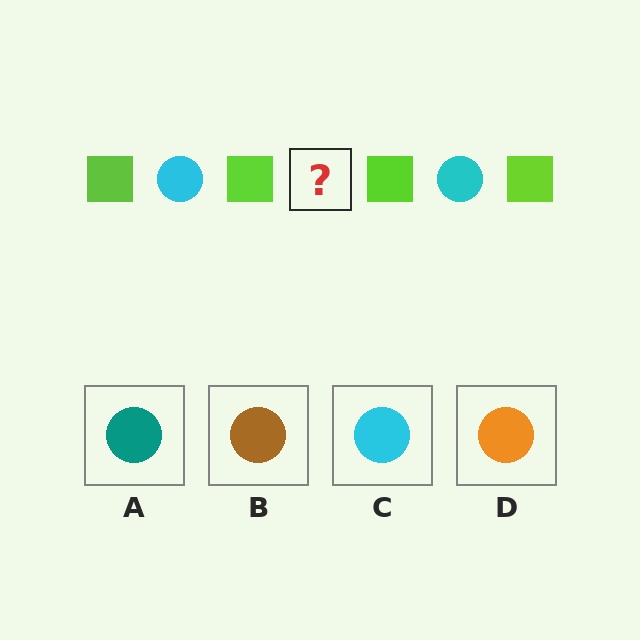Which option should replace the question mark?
Option C.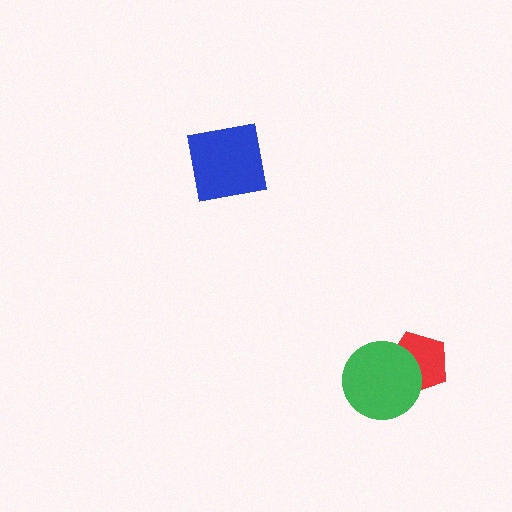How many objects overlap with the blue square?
0 objects overlap with the blue square.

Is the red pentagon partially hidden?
Yes, it is partially covered by another shape.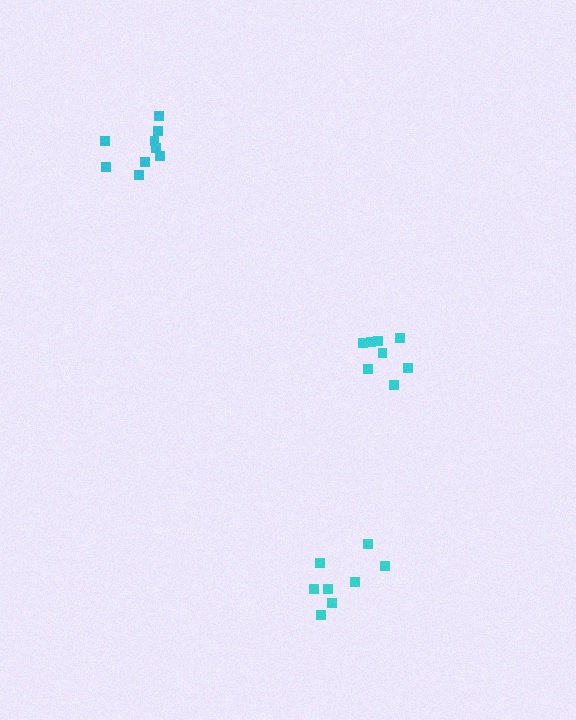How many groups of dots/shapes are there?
There are 3 groups.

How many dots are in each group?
Group 1: 8 dots, Group 2: 8 dots, Group 3: 9 dots (25 total).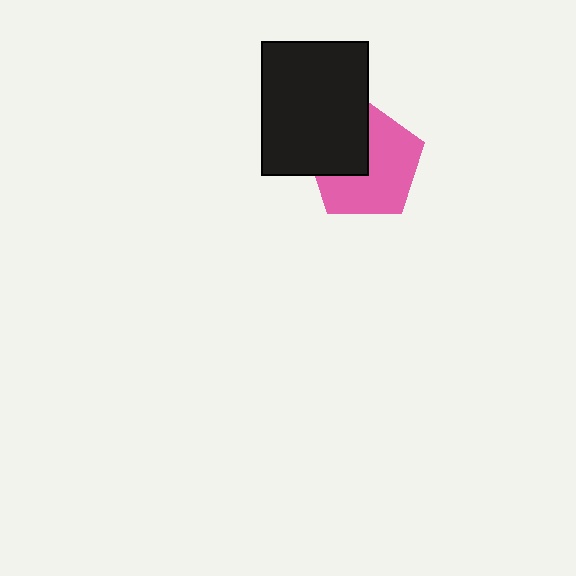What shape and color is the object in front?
The object in front is a black rectangle.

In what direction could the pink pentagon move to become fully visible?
The pink pentagon could move toward the lower-right. That would shift it out from behind the black rectangle entirely.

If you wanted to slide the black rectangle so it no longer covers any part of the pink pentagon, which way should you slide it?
Slide it toward the upper-left — that is the most direct way to separate the two shapes.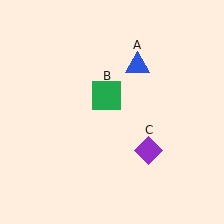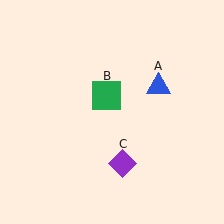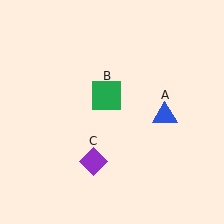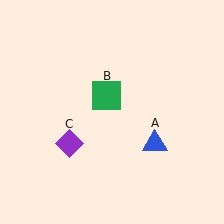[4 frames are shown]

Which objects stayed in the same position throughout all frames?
Green square (object B) remained stationary.